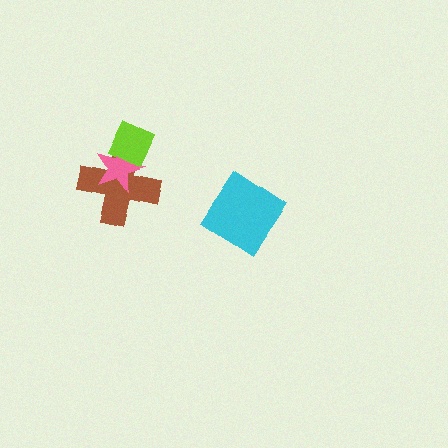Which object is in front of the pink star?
The lime diamond is in front of the pink star.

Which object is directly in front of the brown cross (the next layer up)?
The pink star is directly in front of the brown cross.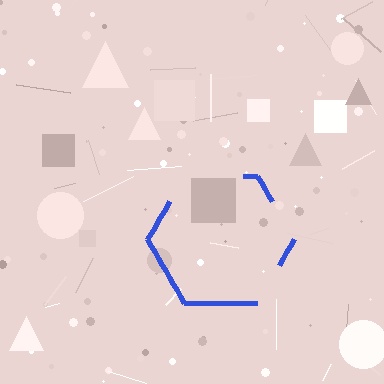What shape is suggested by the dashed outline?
The dashed outline suggests a hexagon.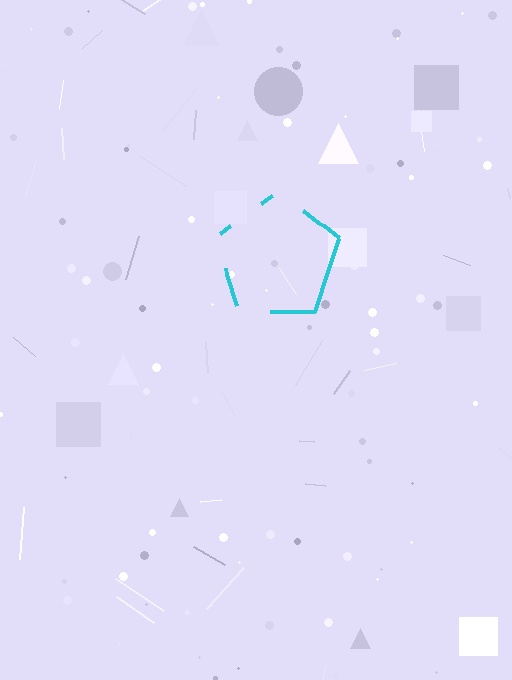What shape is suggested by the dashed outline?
The dashed outline suggests a pentagon.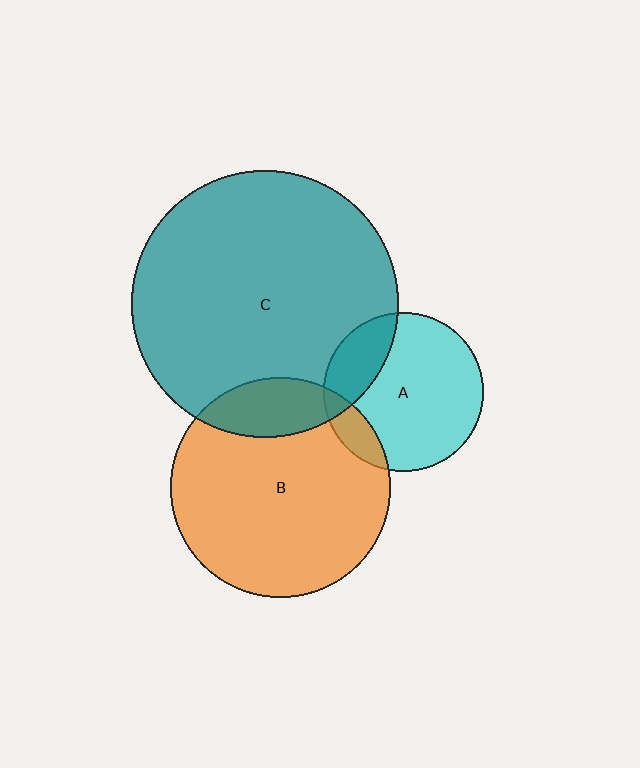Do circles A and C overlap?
Yes.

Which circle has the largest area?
Circle C (teal).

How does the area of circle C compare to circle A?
Approximately 2.8 times.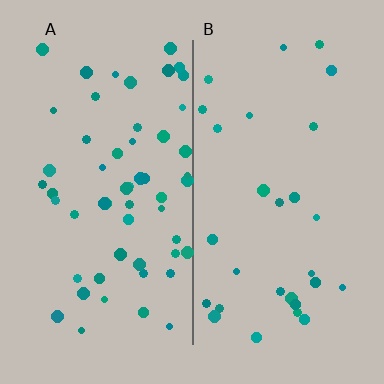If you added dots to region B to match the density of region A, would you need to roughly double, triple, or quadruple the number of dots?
Approximately double.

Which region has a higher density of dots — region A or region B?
A (the left).